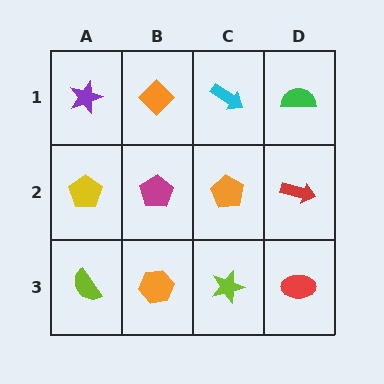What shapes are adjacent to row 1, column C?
An orange pentagon (row 2, column C), an orange diamond (row 1, column B), a green semicircle (row 1, column D).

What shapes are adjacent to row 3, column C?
An orange pentagon (row 2, column C), an orange hexagon (row 3, column B), a red ellipse (row 3, column D).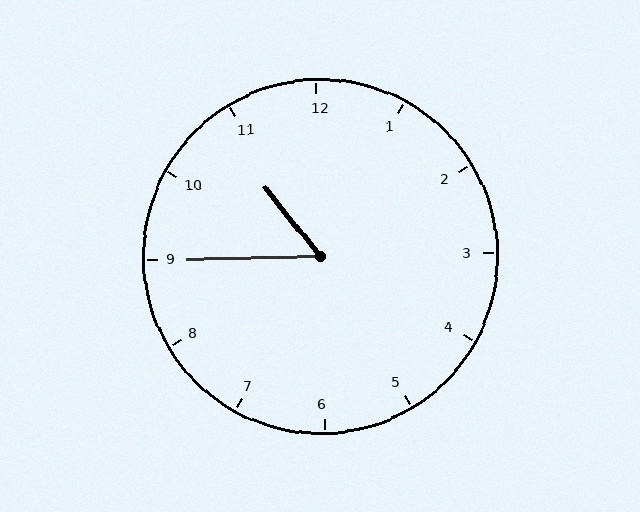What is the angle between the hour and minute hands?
Approximately 52 degrees.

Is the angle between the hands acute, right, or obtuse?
It is acute.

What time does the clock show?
10:45.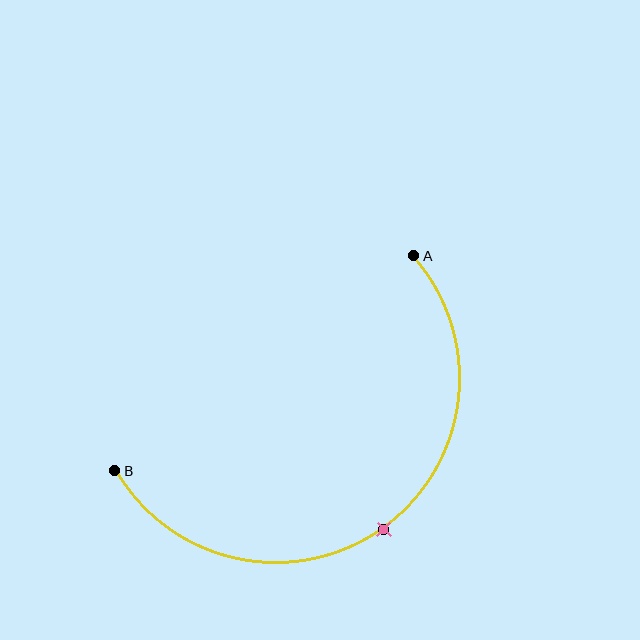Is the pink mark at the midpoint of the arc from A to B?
Yes. The pink mark lies on the arc at equal arc-length from both A and B — it is the arc midpoint.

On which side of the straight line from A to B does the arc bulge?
The arc bulges below and to the right of the straight line connecting A and B.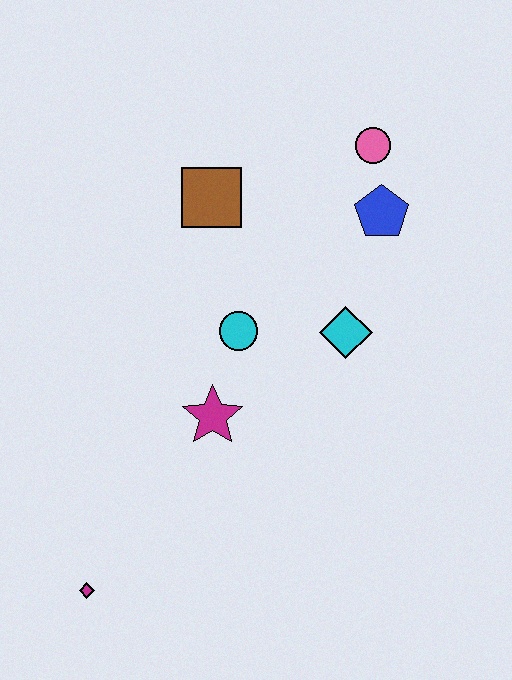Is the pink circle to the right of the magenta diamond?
Yes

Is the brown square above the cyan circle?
Yes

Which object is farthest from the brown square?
The magenta diamond is farthest from the brown square.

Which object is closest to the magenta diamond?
The magenta star is closest to the magenta diamond.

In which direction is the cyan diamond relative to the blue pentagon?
The cyan diamond is below the blue pentagon.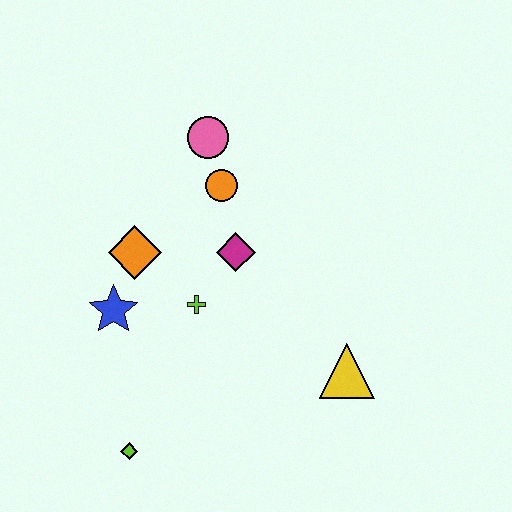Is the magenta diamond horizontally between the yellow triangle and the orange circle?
Yes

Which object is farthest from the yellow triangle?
The pink circle is farthest from the yellow triangle.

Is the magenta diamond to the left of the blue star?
No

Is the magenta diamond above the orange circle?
No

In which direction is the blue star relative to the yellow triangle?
The blue star is to the left of the yellow triangle.